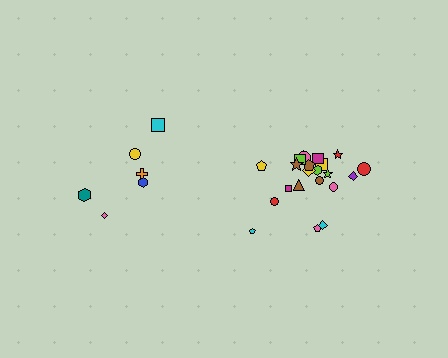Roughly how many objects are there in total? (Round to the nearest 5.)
Roughly 30 objects in total.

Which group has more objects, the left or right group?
The right group.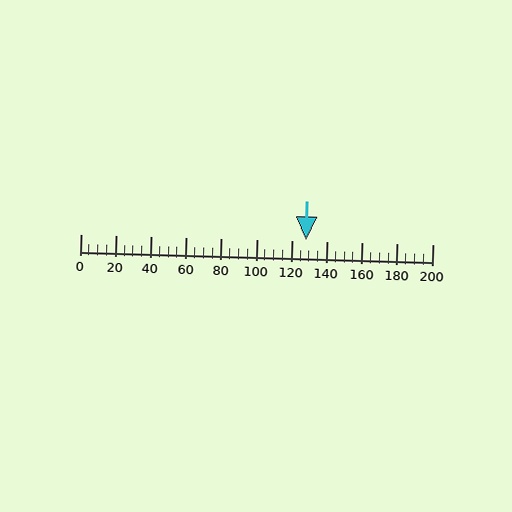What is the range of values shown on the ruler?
The ruler shows values from 0 to 200.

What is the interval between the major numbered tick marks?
The major tick marks are spaced 20 units apart.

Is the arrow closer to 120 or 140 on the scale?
The arrow is closer to 120.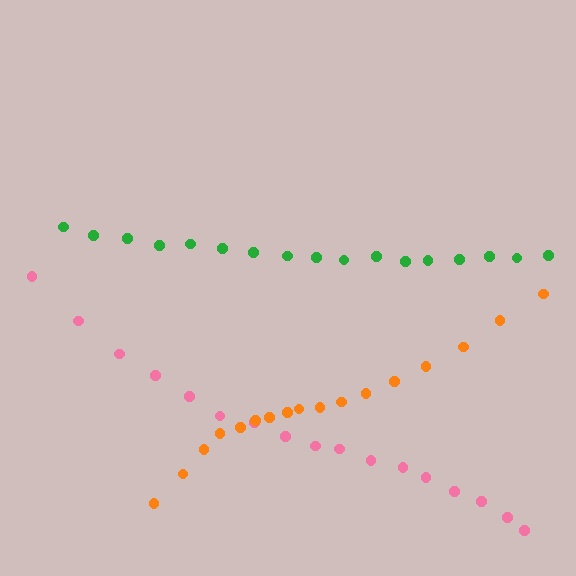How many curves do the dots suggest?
There are 3 distinct paths.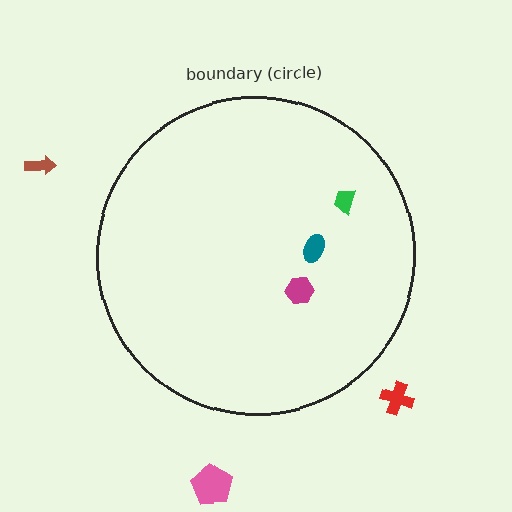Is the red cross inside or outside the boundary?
Outside.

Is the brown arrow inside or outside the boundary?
Outside.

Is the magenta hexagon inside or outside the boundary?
Inside.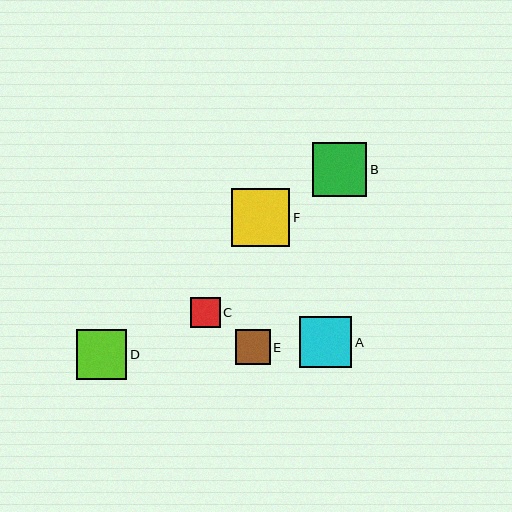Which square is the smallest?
Square C is the smallest with a size of approximately 30 pixels.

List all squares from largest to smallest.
From largest to smallest: F, B, A, D, E, C.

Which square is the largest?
Square F is the largest with a size of approximately 58 pixels.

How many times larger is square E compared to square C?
Square E is approximately 1.2 times the size of square C.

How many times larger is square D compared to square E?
Square D is approximately 1.4 times the size of square E.